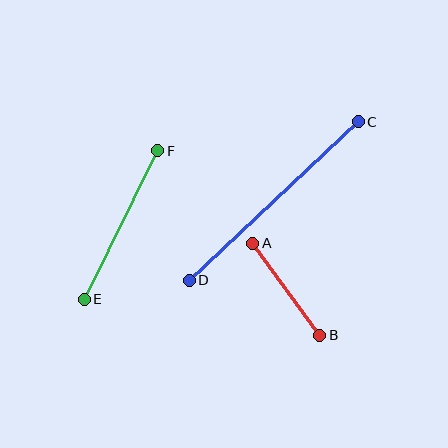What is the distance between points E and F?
The distance is approximately 166 pixels.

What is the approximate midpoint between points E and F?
The midpoint is at approximately (121, 225) pixels.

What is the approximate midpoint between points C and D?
The midpoint is at approximately (274, 201) pixels.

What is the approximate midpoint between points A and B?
The midpoint is at approximately (286, 289) pixels.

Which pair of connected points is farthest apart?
Points C and D are farthest apart.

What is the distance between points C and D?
The distance is approximately 232 pixels.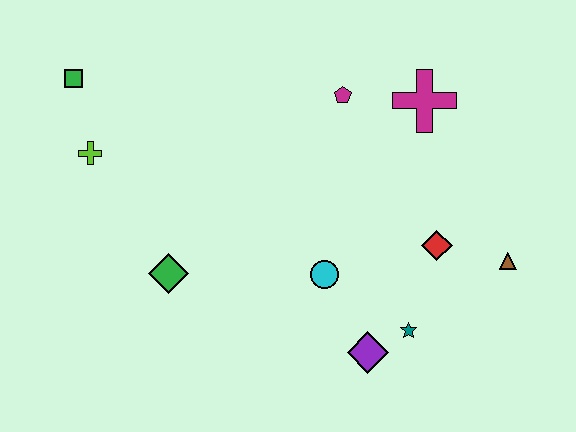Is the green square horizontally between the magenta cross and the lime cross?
No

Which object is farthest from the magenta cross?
The green square is farthest from the magenta cross.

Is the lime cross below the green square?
Yes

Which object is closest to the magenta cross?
The magenta pentagon is closest to the magenta cross.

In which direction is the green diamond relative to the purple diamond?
The green diamond is to the left of the purple diamond.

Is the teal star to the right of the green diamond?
Yes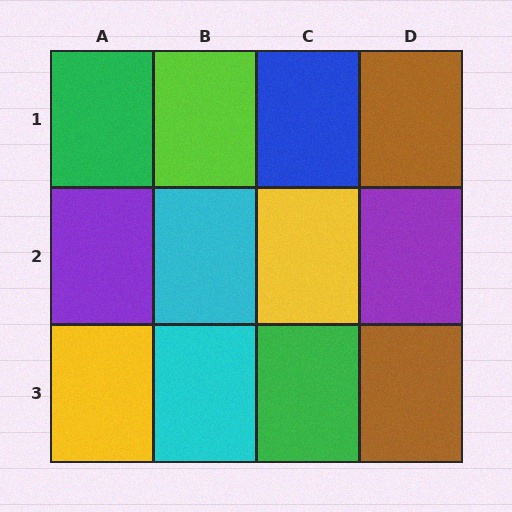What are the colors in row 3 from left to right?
Yellow, cyan, green, brown.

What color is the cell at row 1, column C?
Blue.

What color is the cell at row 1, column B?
Lime.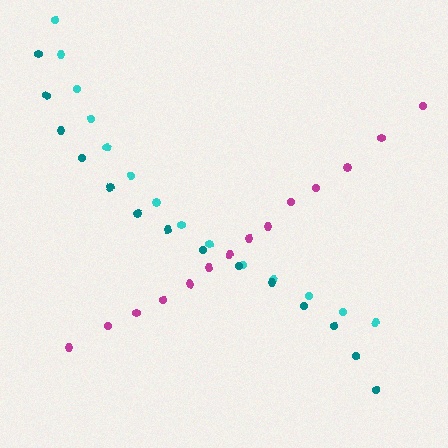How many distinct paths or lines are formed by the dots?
There are 3 distinct paths.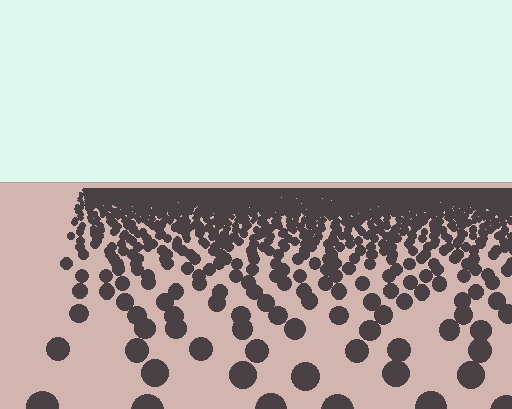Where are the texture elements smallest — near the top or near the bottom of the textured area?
Near the top.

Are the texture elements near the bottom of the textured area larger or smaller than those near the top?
Larger. Near the bottom, elements are closer to the viewer and appear at a bigger on-screen size.